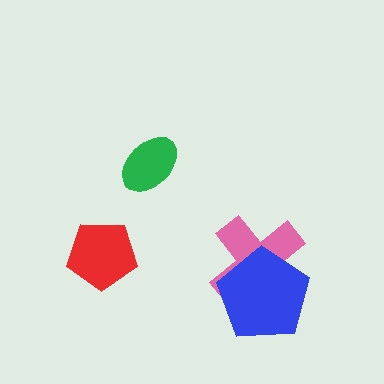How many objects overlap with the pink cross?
1 object overlaps with the pink cross.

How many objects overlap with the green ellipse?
0 objects overlap with the green ellipse.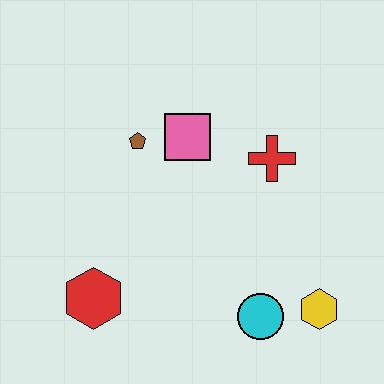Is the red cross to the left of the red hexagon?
No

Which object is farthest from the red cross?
The red hexagon is farthest from the red cross.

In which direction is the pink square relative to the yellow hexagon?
The pink square is above the yellow hexagon.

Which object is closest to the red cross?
The pink square is closest to the red cross.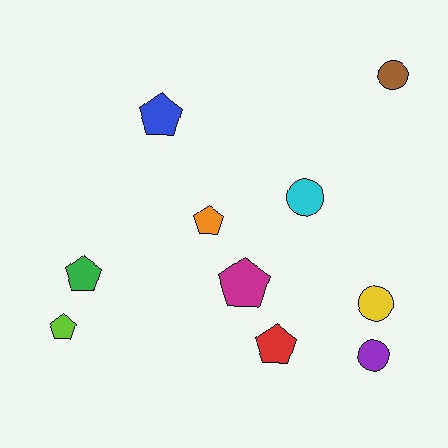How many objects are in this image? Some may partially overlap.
There are 10 objects.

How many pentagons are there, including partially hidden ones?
There are 6 pentagons.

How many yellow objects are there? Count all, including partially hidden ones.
There is 1 yellow object.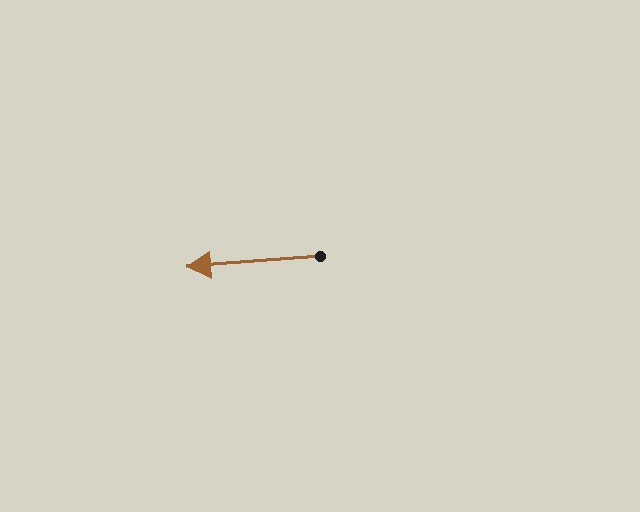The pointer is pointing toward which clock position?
Roughly 9 o'clock.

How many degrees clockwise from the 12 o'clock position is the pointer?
Approximately 265 degrees.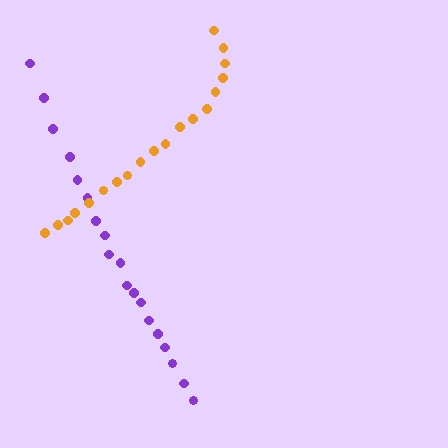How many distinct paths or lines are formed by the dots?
There are 2 distinct paths.